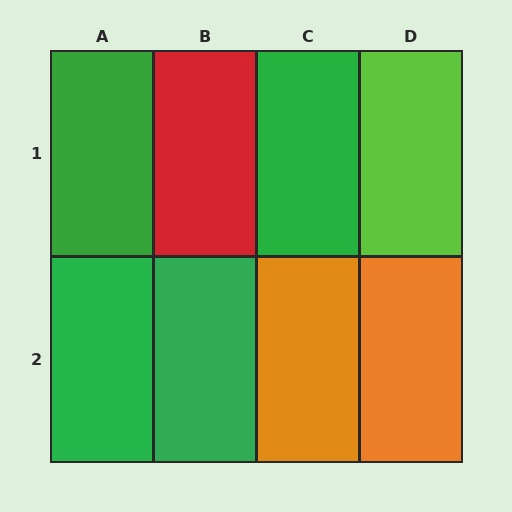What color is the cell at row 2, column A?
Green.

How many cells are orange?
2 cells are orange.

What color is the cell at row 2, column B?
Green.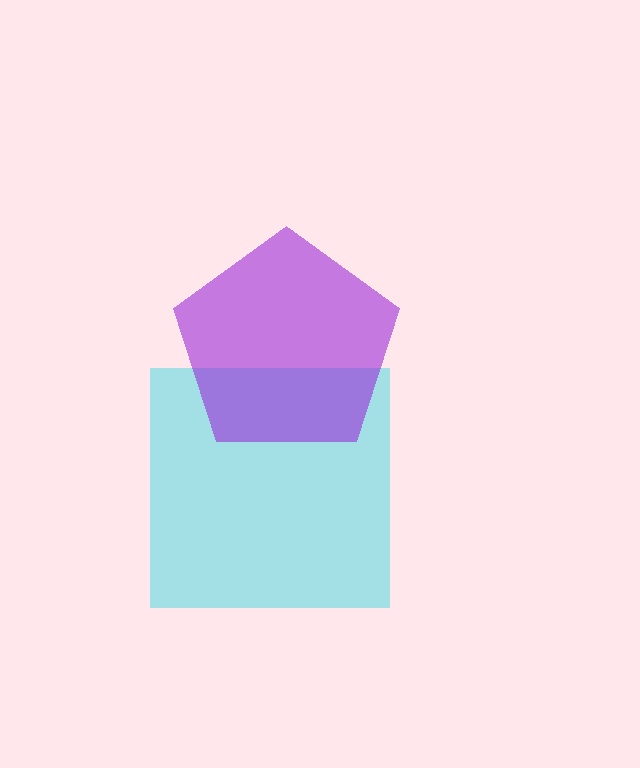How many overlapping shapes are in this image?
There are 2 overlapping shapes in the image.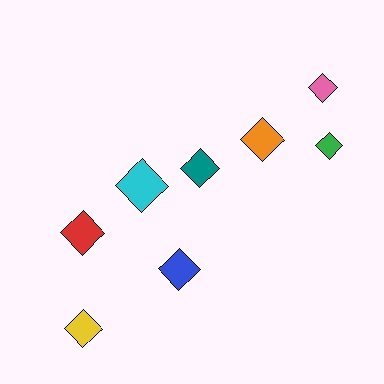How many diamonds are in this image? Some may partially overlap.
There are 8 diamonds.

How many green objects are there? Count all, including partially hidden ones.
There is 1 green object.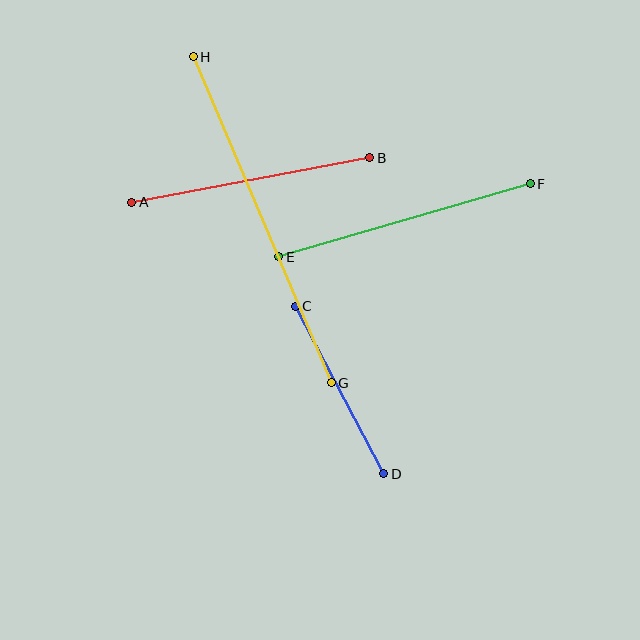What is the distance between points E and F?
The distance is approximately 262 pixels.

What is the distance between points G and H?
The distance is approximately 355 pixels.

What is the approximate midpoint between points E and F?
The midpoint is at approximately (404, 220) pixels.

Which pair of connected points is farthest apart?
Points G and H are farthest apart.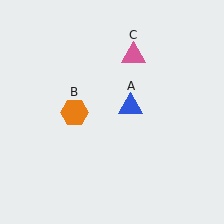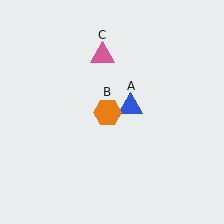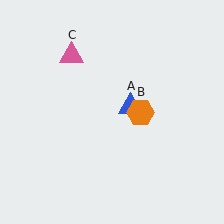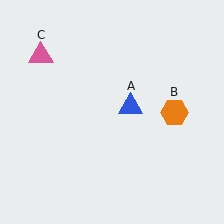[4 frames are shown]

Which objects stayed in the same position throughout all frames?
Blue triangle (object A) remained stationary.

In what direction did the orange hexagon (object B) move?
The orange hexagon (object B) moved right.